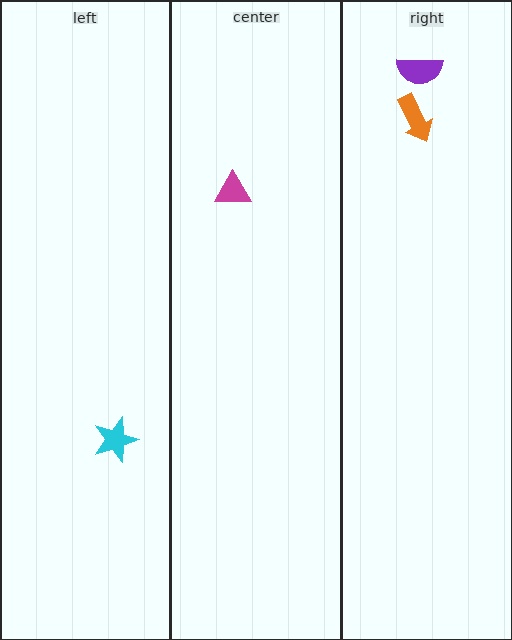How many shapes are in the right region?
2.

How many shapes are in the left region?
1.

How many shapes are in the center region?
1.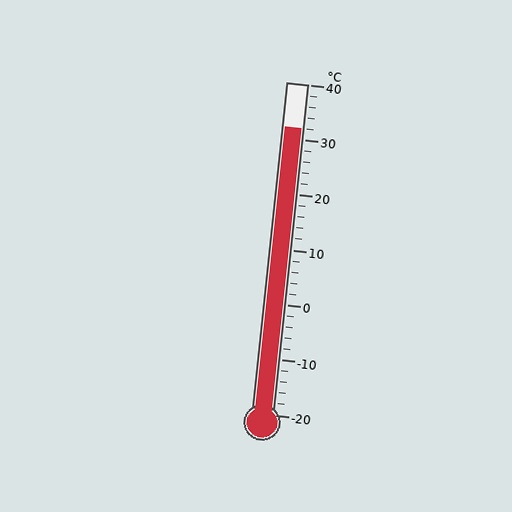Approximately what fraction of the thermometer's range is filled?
The thermometer is filled to approximately 85% of its range.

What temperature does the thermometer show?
The thermometer shows approximately 32°C.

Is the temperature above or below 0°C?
The temperature is above 0°C.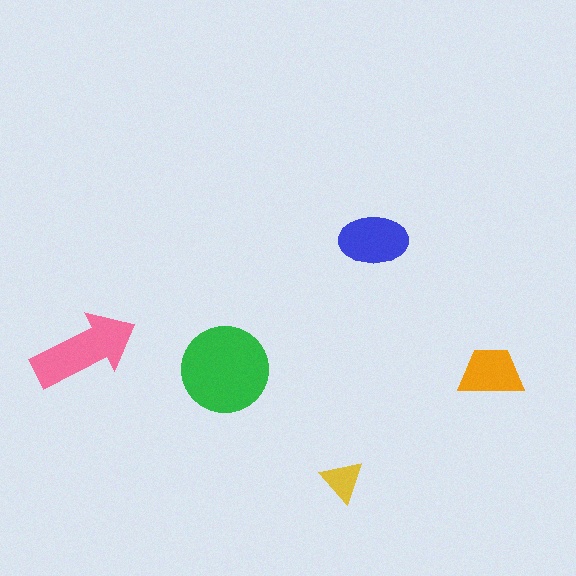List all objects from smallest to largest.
The yellow triangle, the orange trapezoid, the blue ellipse, the pink arrow, the green circle.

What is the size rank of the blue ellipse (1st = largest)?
3rd.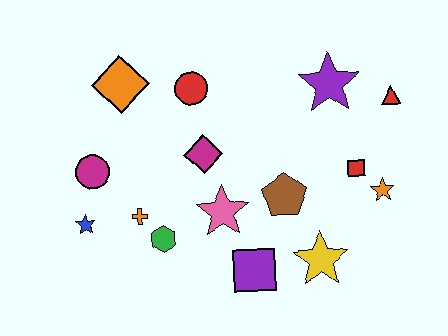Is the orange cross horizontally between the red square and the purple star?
No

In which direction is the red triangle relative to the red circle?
The red triangle is to the right of the red circle.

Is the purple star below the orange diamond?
Yes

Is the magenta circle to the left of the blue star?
No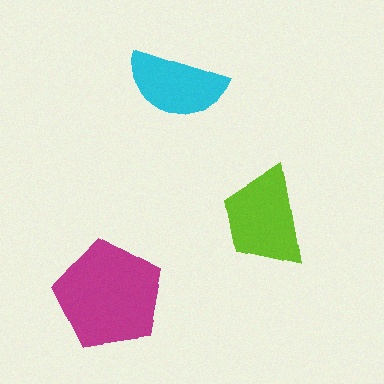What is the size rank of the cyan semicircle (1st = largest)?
3rd.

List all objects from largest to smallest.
The magenta pentagon, the lime trapezoid, the cyan semicircle.